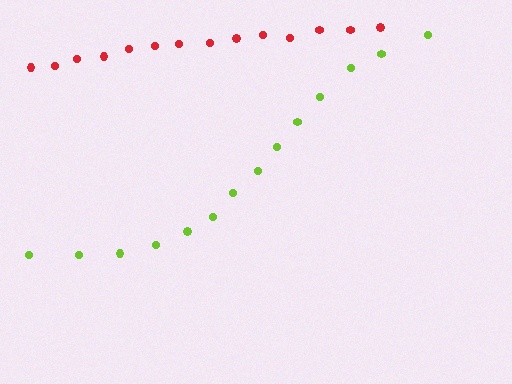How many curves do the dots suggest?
There are 2 distinct paths.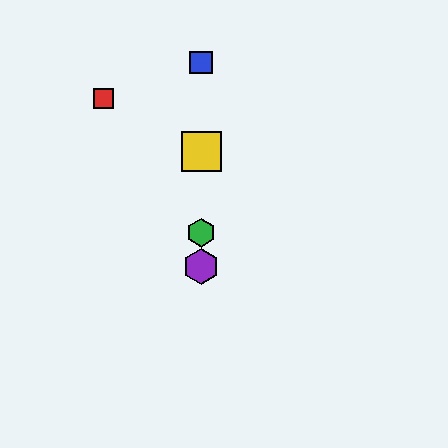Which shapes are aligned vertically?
The blue square, the green hexagon, the yellow square, the purple hexagon are aligned vertically.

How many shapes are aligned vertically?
4 shapes (the blue square, the green hexagon, the yellow square, the purple hexagon) are aligned vertically.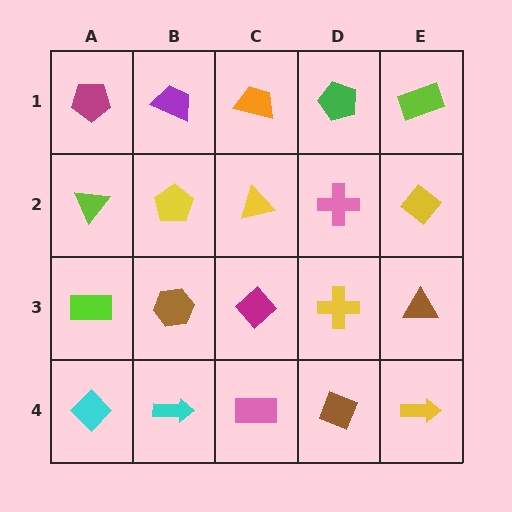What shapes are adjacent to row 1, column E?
A yellow diamond (row 2, column E), a green pentagon (row 1, column D).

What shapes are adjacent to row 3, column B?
A yellow pentagon (row 2, column B), a cyan arrow (row 4, column B), a lime rectangle (row 3, column A), a magenta diamond (row 3, column C).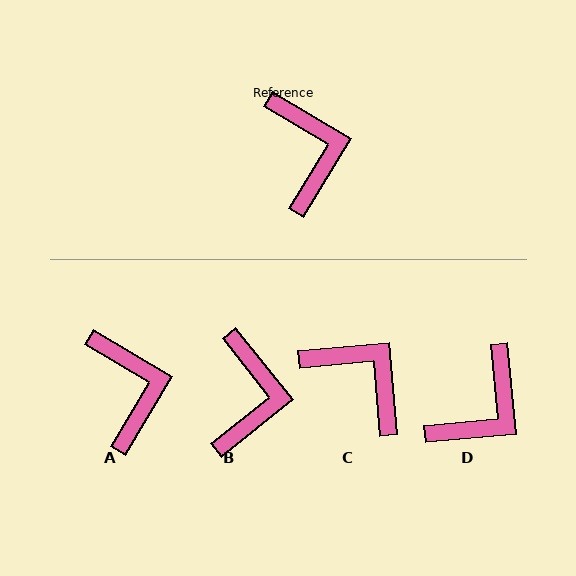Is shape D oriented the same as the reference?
No, it is off by about 54 degrees.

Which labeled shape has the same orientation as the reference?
A.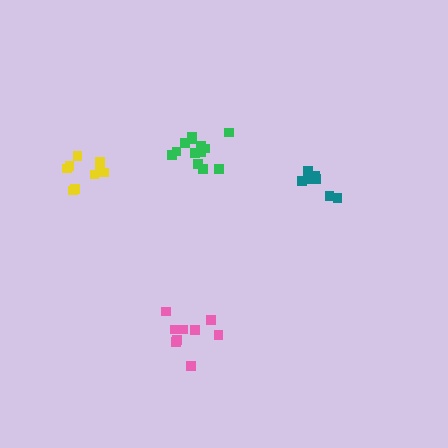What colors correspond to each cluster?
The clusters are colored: pink, yellow, green, teal.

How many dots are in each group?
Group 1: 9 dots, Group 2: 9 dots, Group 3: 13 dots, Group 4: 7 dots (38 total).